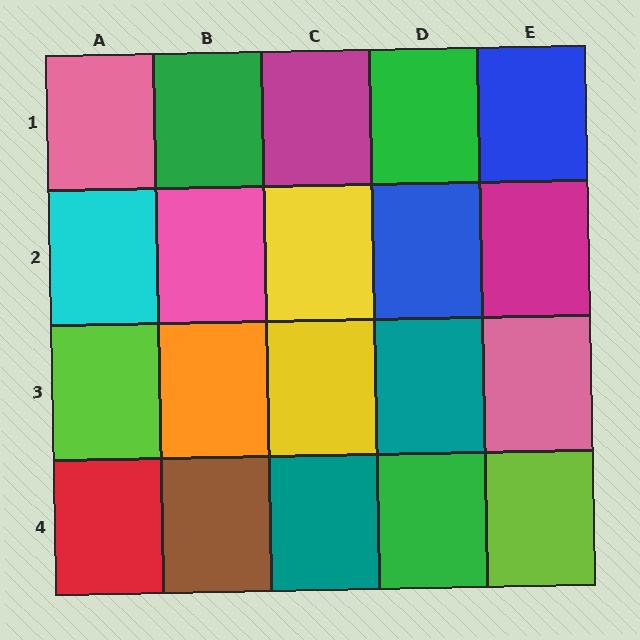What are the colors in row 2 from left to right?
Cyan, pink, yellow, blue, magenta.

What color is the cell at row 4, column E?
Lime.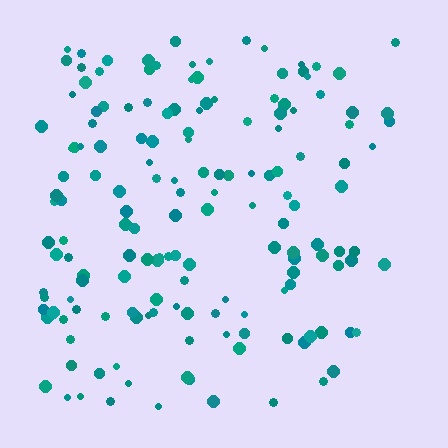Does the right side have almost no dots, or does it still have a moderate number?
Still a moderate number, just noticeably fewer than the left.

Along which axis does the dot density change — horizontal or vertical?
Horizontal.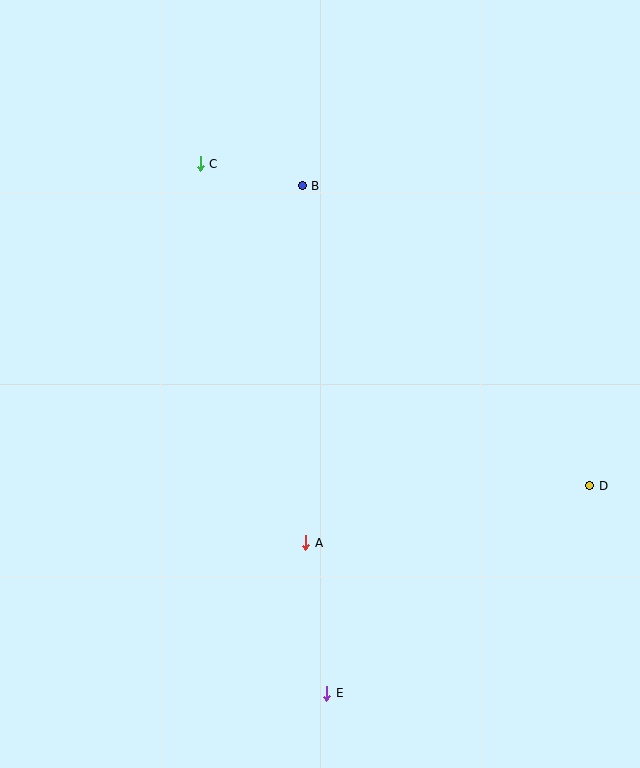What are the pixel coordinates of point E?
Point E is at (327, 693).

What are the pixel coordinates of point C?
Point C is at (200, 164).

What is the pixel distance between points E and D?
The distance between E and D is 335 pixels.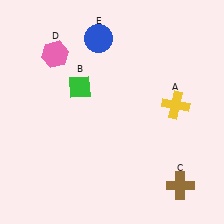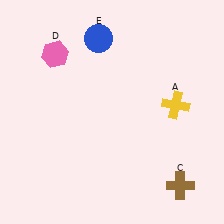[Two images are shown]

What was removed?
The green diamond (B) was removed in Image 2.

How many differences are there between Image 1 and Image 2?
There is 1 difference between the two images.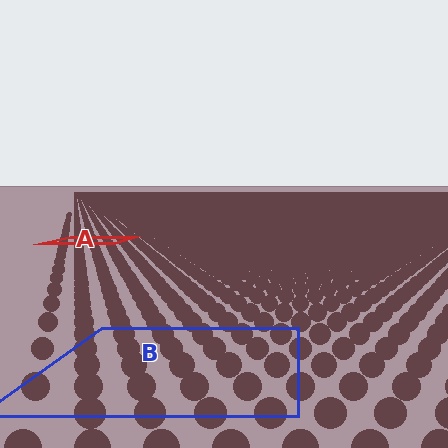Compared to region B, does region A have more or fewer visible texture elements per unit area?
Region A has more texture elements per unit area — they are packed more densely because it is farther away.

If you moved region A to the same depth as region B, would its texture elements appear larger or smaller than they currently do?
They would appear larger. At a closer depth, the same texture elements are projected at a bigger on-screen size.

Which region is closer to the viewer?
Region B is closer. The texture elements there are larger and more spread out.